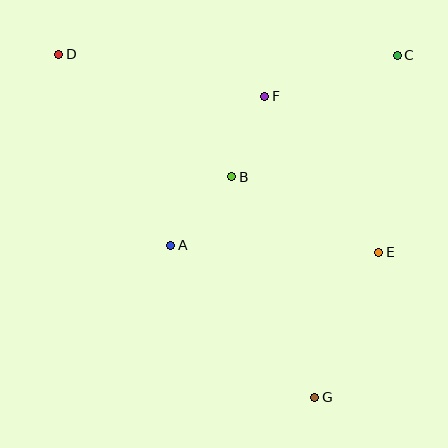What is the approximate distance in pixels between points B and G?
The distance between B and G is approximately 235 pixels.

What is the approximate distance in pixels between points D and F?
The distance between D and F is approximately 210 pixels.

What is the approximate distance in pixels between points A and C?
The distance between A and C is approximately 296 pixels.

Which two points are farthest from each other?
Points D and G are farthest from each other.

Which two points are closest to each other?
Points B and F are closest to each other.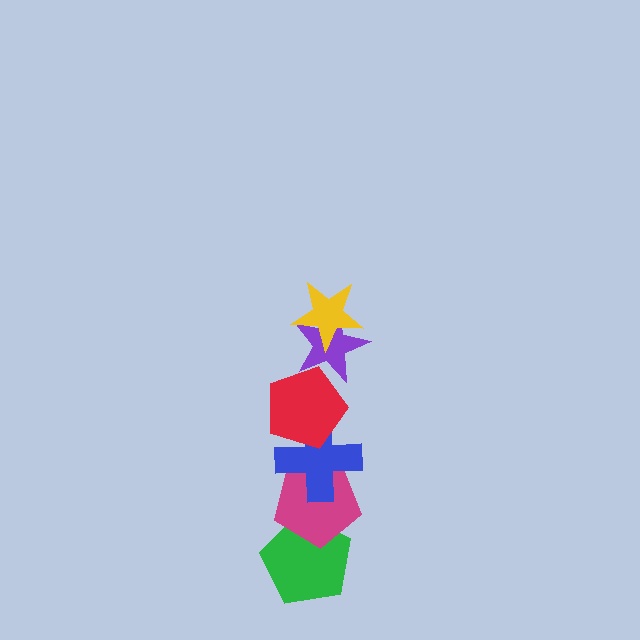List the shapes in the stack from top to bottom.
From top to bottom: the yellow star, the purple star, the red pentagon, the blue cross, the magenta pentagon, the green pentagon.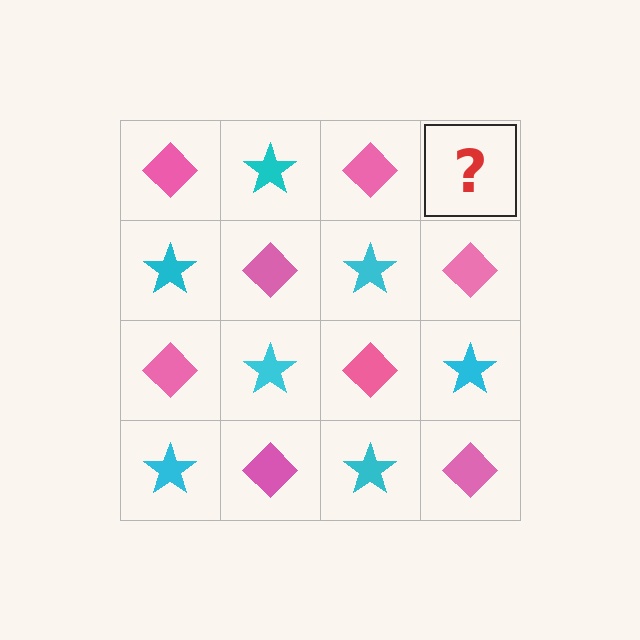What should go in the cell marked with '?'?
The missing cell should contain a cyan star.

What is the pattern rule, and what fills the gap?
The rule is that it alternates pink diamond and cyan star in a checkerboard pattern. The gap should be filled with a cyan star.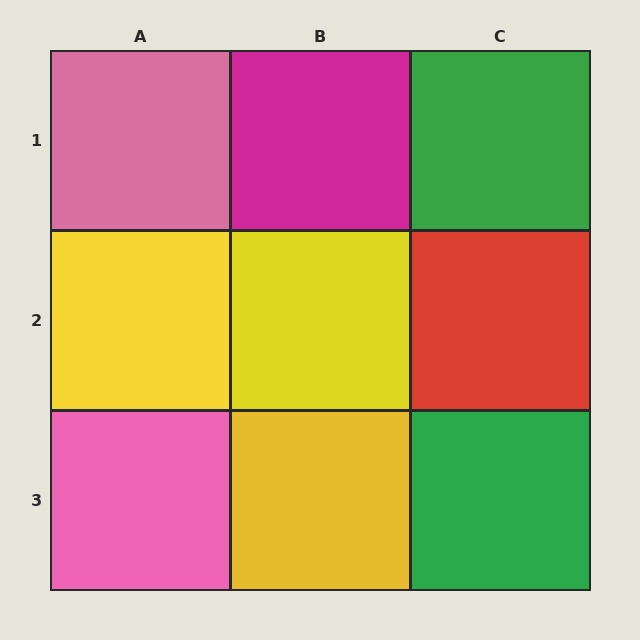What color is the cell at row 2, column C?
Red.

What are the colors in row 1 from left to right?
Pink, magenta, green.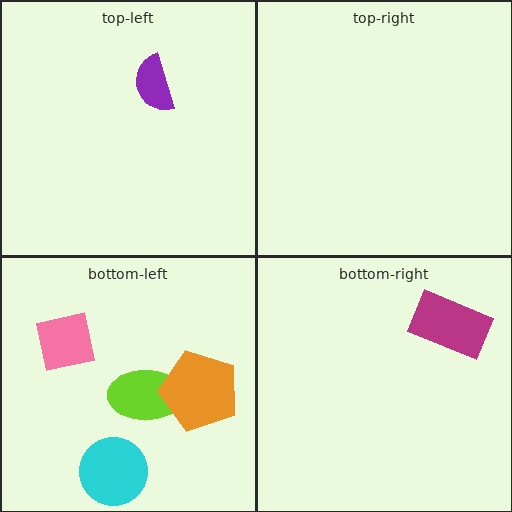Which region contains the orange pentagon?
The bottom-left region.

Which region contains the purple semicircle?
The top-left region.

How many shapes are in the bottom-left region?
4.